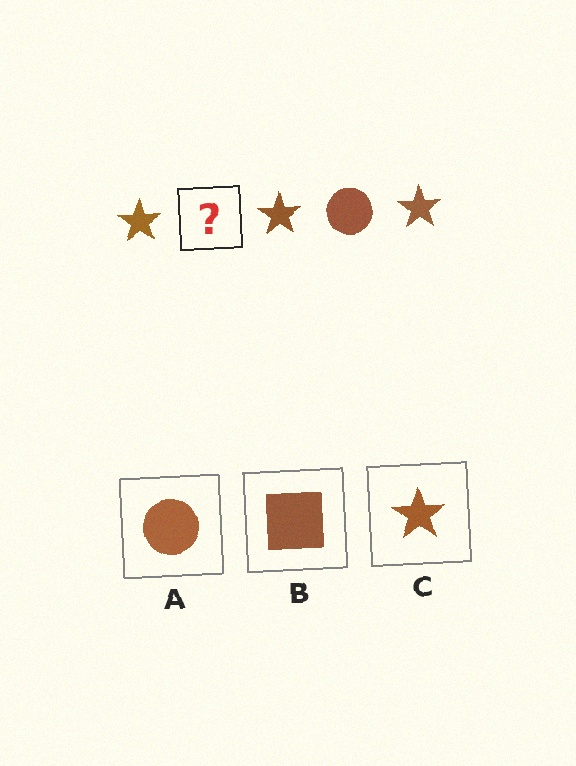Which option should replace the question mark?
Option A.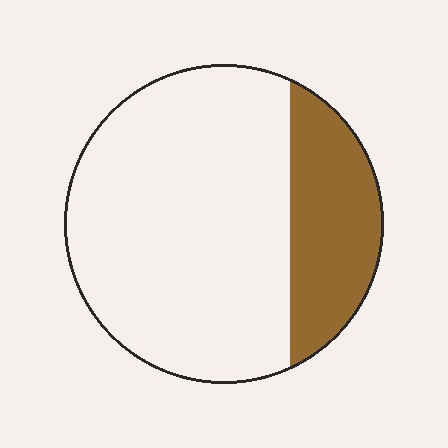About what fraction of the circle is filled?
About one quarter (1/4).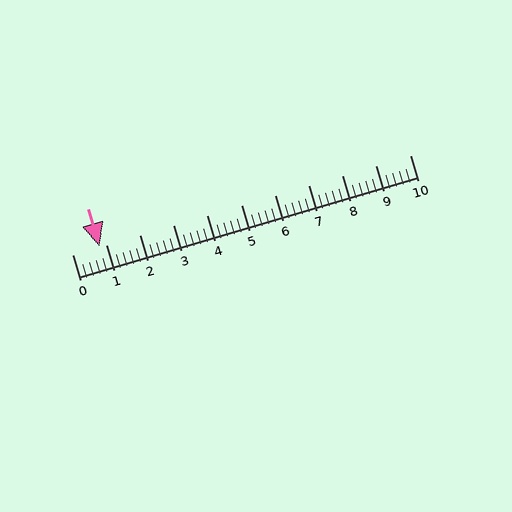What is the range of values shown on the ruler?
The ruler shows values from 0 to 10.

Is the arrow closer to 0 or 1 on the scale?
The arrow is closer to 1.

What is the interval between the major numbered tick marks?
The major tick marks are spaced 1 units apart.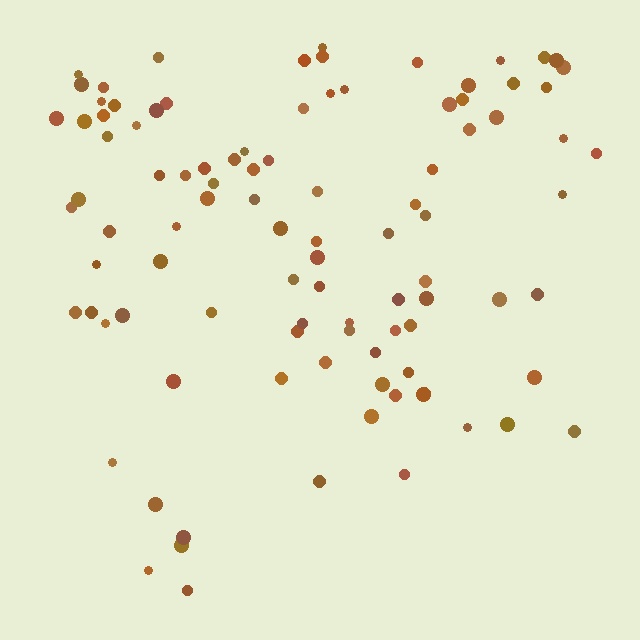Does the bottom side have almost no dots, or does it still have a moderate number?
Still a moderate number, just noticeably fewer than the top.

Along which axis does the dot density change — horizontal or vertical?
Vertical.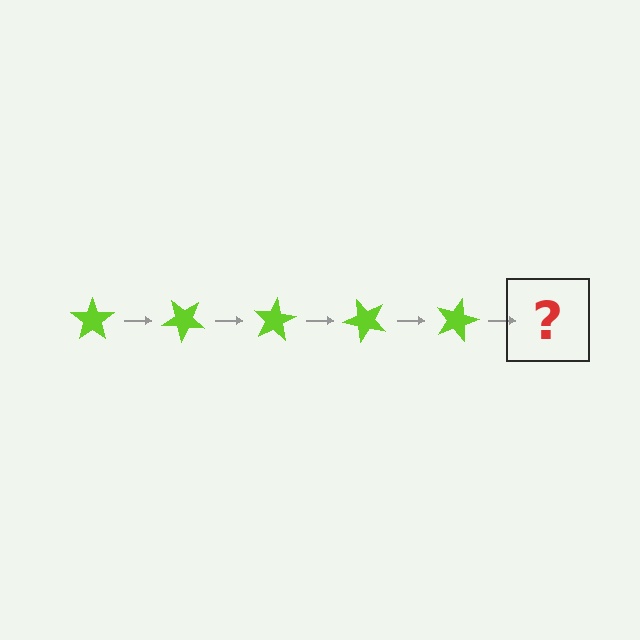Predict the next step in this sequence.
The next step is a lime star rotated 200 degrees.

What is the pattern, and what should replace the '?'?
The pattern is that the star rotates 40 degrees each step. The '?' should be a lime star rotated 200 degrees.